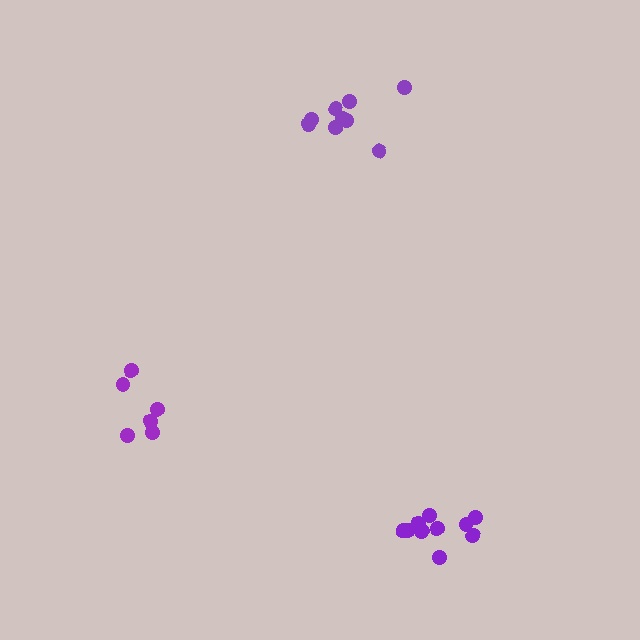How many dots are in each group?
Group 1: 6 dots, Group 2: 10 dots, Group 3: 9 dots (25 total).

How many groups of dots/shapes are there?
There are 3 groups.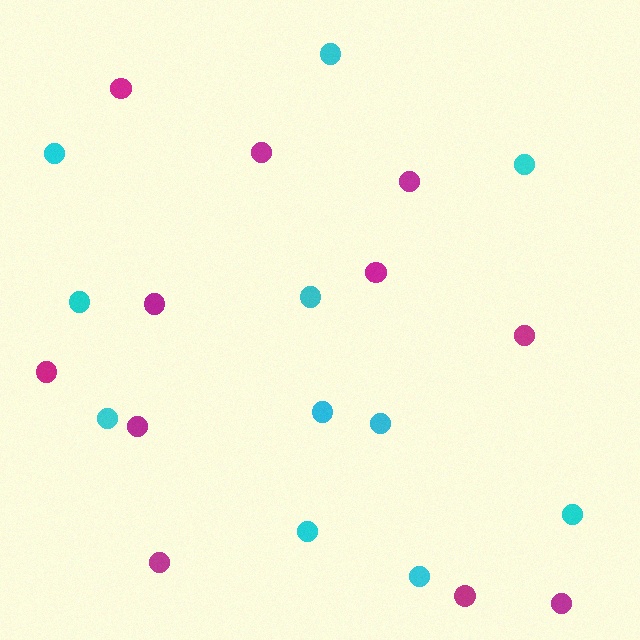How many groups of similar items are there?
There are 2 groups: one group of magenta circles (11) and one group of cyan circles (11).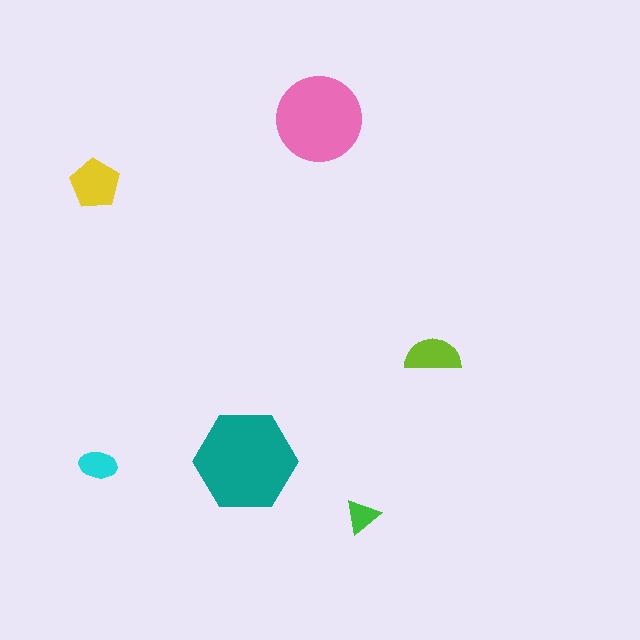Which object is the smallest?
The green triangle.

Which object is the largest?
The teal hexagon.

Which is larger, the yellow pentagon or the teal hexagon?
The teal hexagon.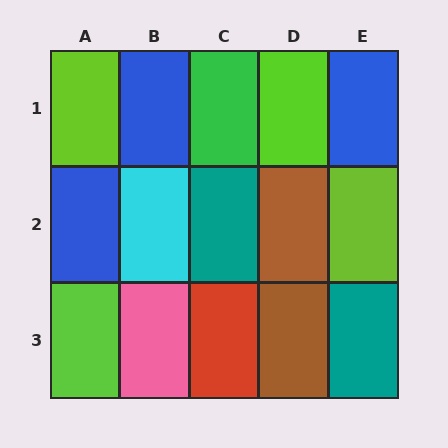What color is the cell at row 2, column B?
Cyan.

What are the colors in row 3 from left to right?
Lime, pink, red, brown, teal.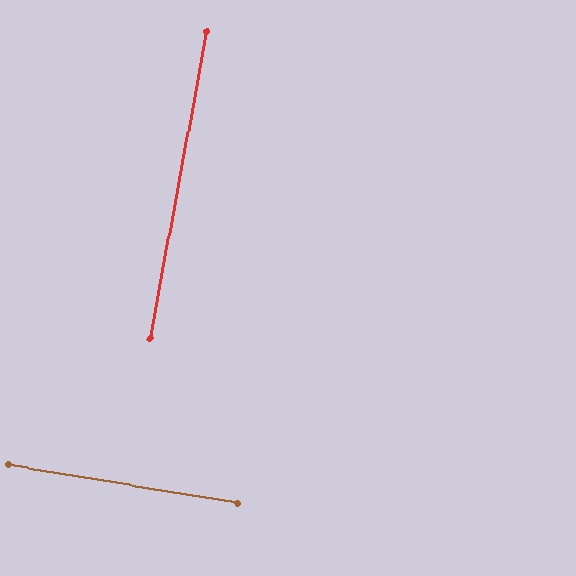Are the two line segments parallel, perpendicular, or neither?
Perpendicular — they meet at approximately 89°.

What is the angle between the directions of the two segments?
Approximately 89 degrees.